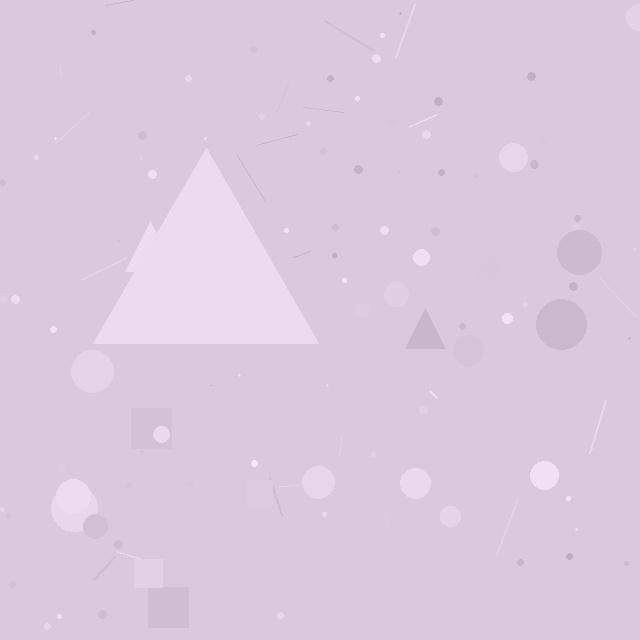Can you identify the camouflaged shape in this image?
The camouflaged shape is a triangle.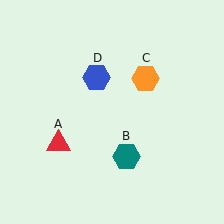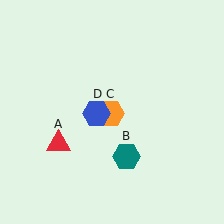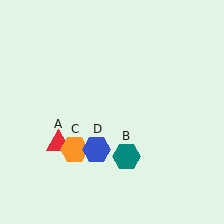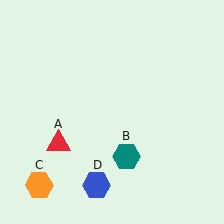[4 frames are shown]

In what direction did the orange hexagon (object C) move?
The orange hexagon (object C) moved down and to the left.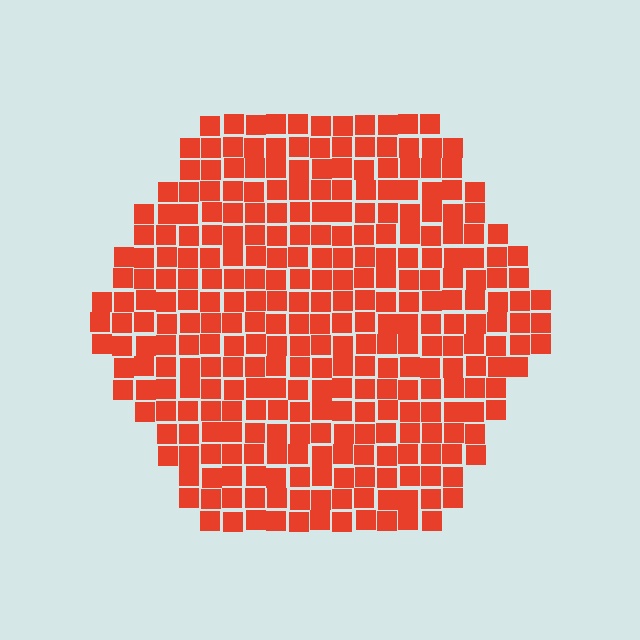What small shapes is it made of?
It is made of small squares.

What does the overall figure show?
The overall figure shows a hexagon.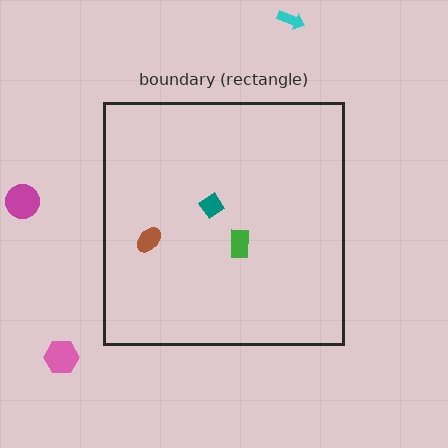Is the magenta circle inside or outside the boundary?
Outside.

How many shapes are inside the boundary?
3 inside, 3 outside.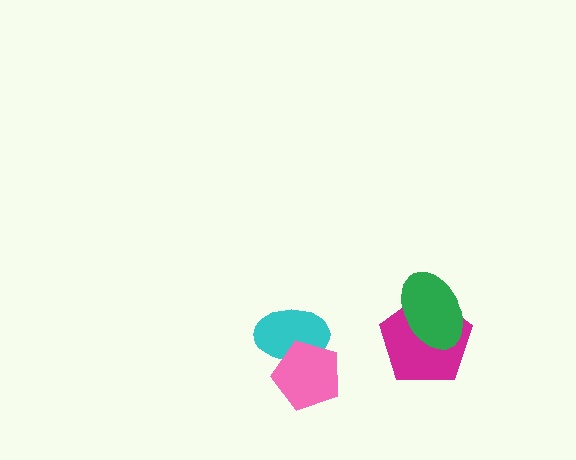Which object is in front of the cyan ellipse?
The pink pentagon is in front of the cyan ellipse.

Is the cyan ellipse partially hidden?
Yes, it is partially covered by another shape.